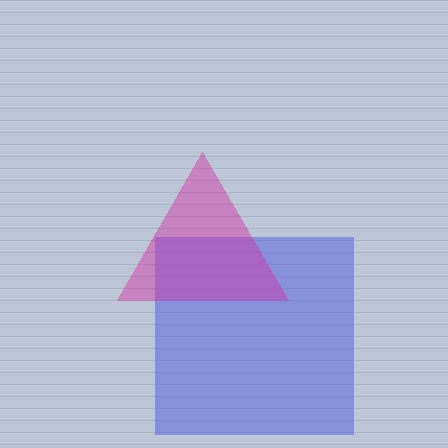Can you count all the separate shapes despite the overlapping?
Yes, there are 2 separate shapes.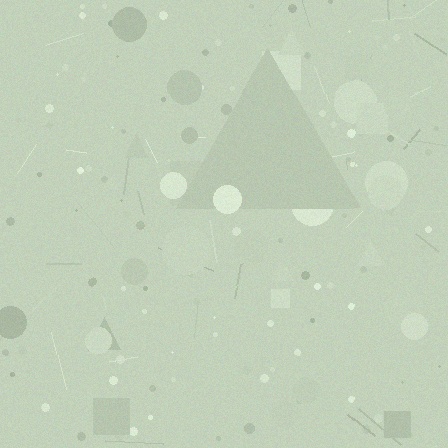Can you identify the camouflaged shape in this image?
The camouflaged shape is a triangle.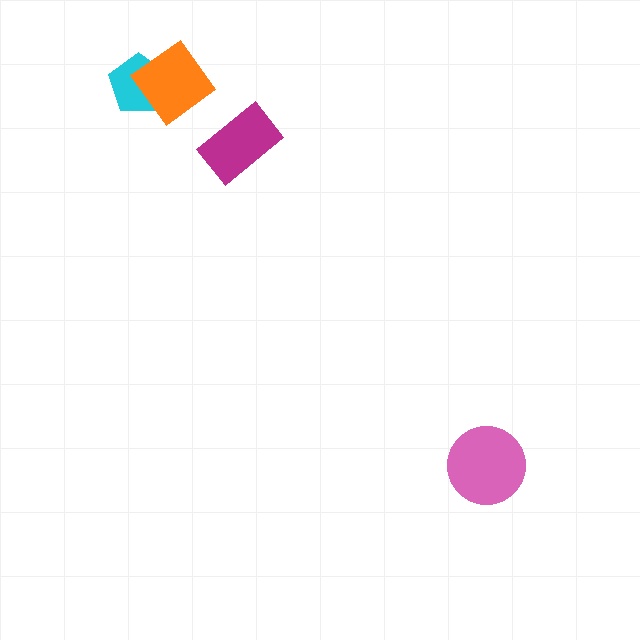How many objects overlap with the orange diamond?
1 object overlaps with the orange diamond.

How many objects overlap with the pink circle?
0 objects overlap with the pink circle.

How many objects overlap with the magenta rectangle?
0 objects overlap with the magenta rectangle.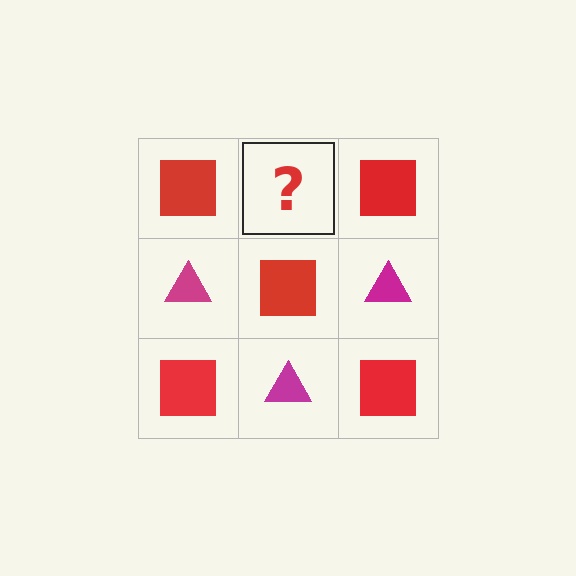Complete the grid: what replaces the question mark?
The question mark should be replaced with a magenta triangle.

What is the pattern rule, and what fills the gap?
The rule is that it alternates red square and magenta triangle in a checkerboard pattern. The gap should be filled with a magenta triangle.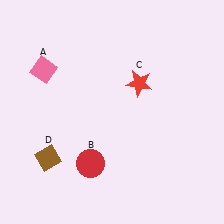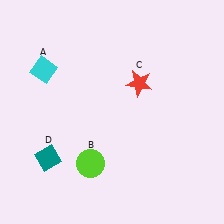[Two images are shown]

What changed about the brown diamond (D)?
In Image 1, D is brown. In Image 2, it changed to teal.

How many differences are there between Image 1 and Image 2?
There are 3 differences between the two images.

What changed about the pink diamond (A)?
In Image 1, A is pink. In Image 2, it changed to cyan.